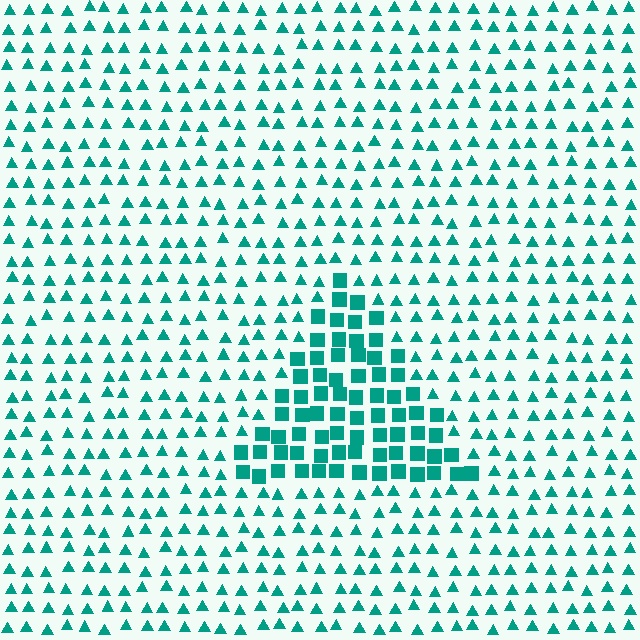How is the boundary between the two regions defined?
The boundary is defined by a change in element shape: squares inside vs. triangles outside. All elements share the same color and spacing.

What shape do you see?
I see a triangle.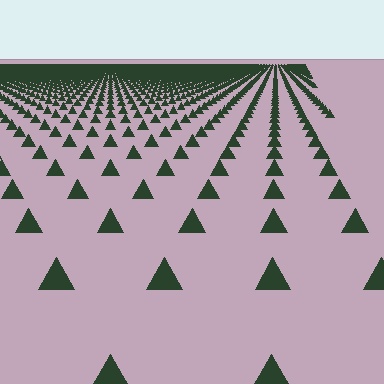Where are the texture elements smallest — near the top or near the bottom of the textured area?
Near the top.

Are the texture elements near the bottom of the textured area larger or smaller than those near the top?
Larger. Near the bottom, elements are closer to the viewer and appear at a bigger on-screen size.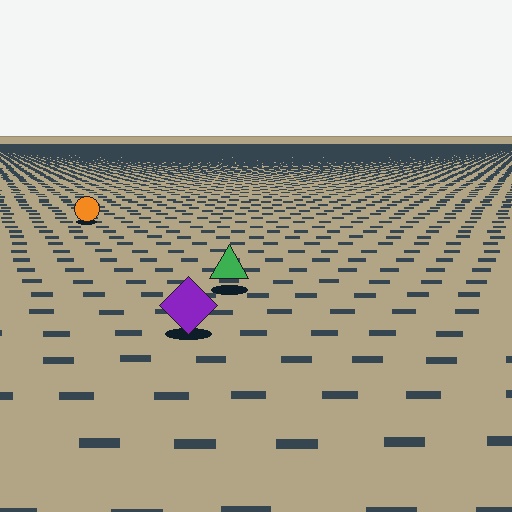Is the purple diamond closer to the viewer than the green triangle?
Yes. The purple diamond is closer — you can tell from the texture gradient: the ground texture is coarser near it.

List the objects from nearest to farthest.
From nearest to farthest: the purple diamond, the green triangle, the orange circle.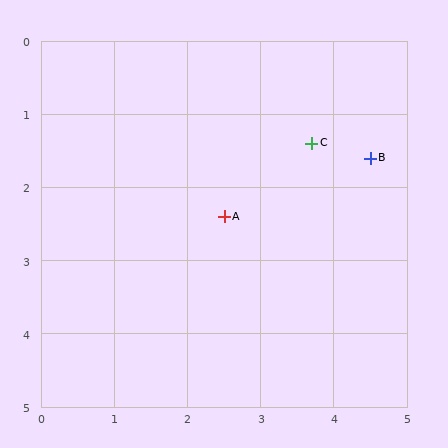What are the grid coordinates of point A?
Point A is at approximately (2.5, 2.4).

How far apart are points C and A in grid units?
Points C and A are about 1.6 grid units apart.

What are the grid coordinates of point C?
Point C is at approximately (3.7, 1.4).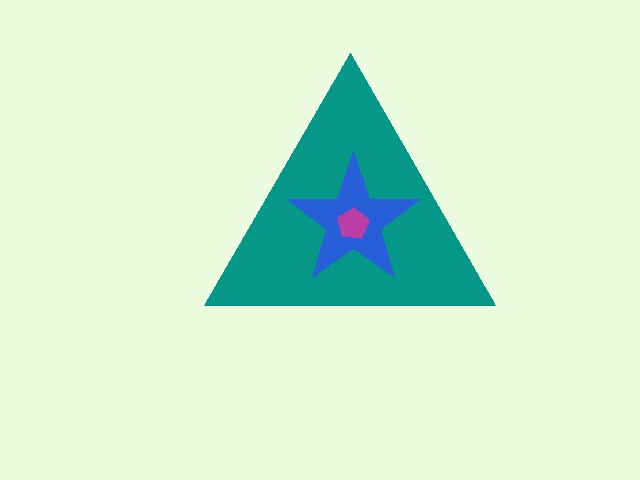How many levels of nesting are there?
3.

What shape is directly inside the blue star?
The magenta pentagon.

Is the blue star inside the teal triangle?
Yes.